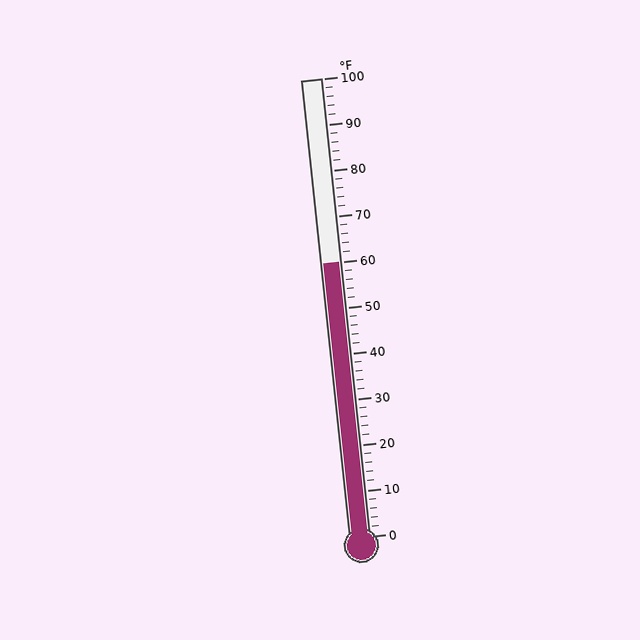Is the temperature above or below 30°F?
The temperature is above 30°F.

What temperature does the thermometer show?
The thermometer shows approximately 60°F.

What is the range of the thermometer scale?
The thermometer scale ranges from 0°F to 100°F.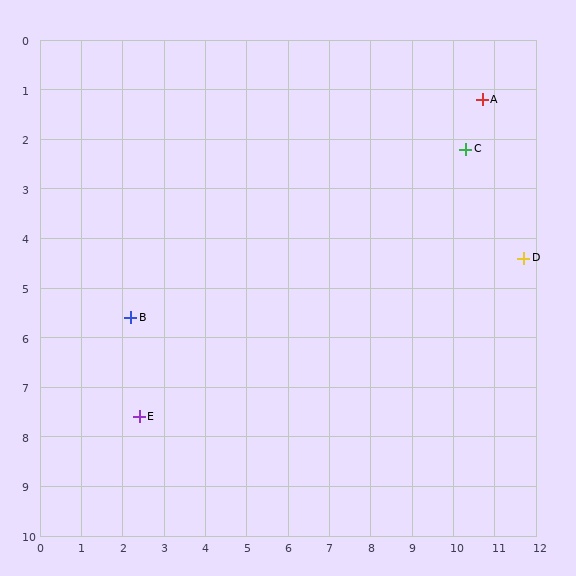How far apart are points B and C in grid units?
Points B and C are about 8.8 grid units apart.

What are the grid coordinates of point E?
Point E is at approximately (2.4, 7.6).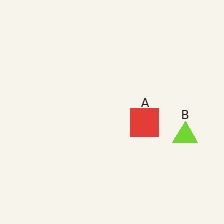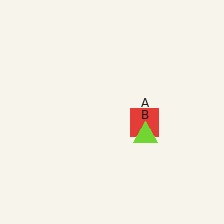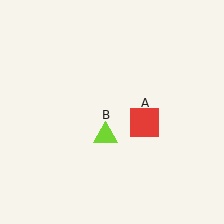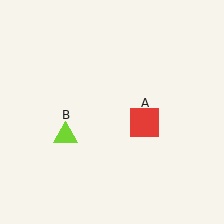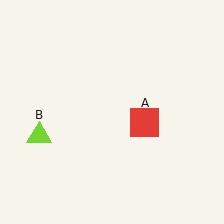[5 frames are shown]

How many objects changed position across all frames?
1 object changed position: lime triangle (object B).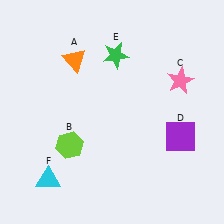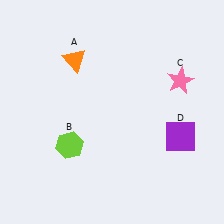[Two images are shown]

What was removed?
The green star (E), the cyan triangle (F) were removed in Image 2.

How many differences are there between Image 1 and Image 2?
There are 2 differences between the two images.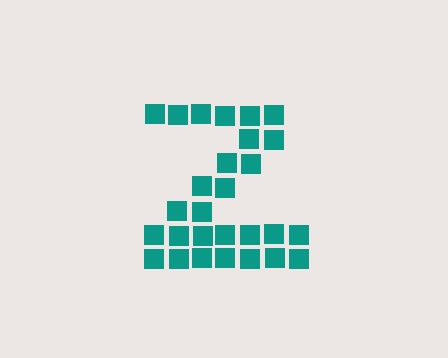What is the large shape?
The large shape is the letter Z.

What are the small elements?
The small elements are squares.